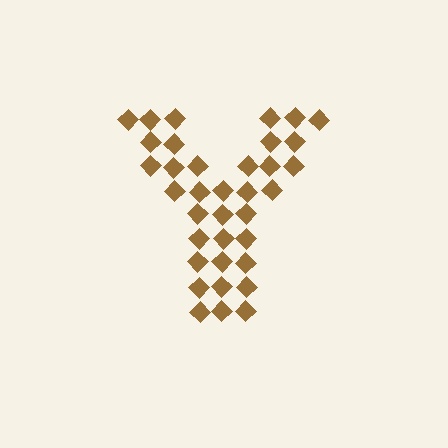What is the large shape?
The large shape is the letter Y.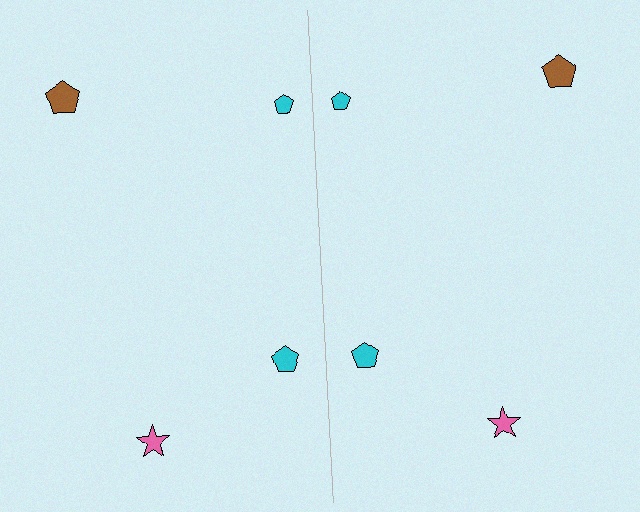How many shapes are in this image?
There are 8 shapes in this image.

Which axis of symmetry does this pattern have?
The pattern has a vertical axis of symmetry running through the center of the image.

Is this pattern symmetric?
Yes, this pattern has bilateral (reflection) symmetry.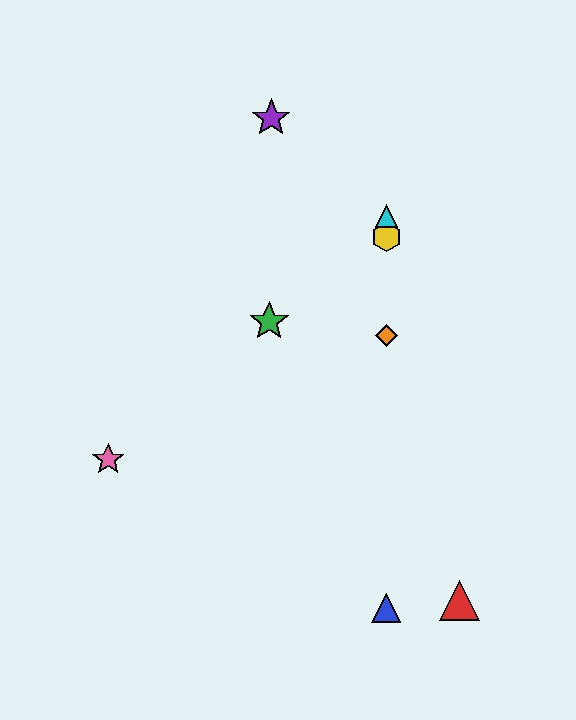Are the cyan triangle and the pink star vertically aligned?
No, the cyan triangle is at x≈386 and the pink star is at x≈108.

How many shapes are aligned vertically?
4 shapes (the blue triangle, the yellow hexagon, the orange diamond, the cyan triangle) are aligned vertically.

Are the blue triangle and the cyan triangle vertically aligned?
Yes, both are at x≈386.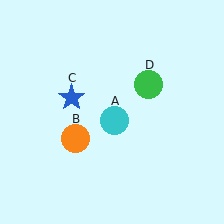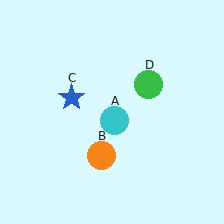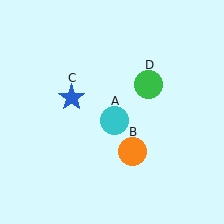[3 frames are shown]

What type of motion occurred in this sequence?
The orange circle (object B) rotated counterclockwise around the center of the scene.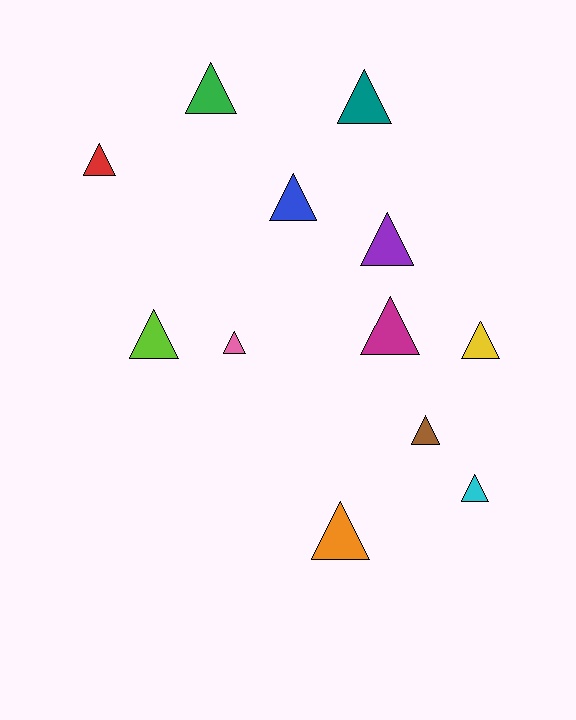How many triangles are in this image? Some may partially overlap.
There are 12 triangles.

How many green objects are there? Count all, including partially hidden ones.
There is 1 green object.